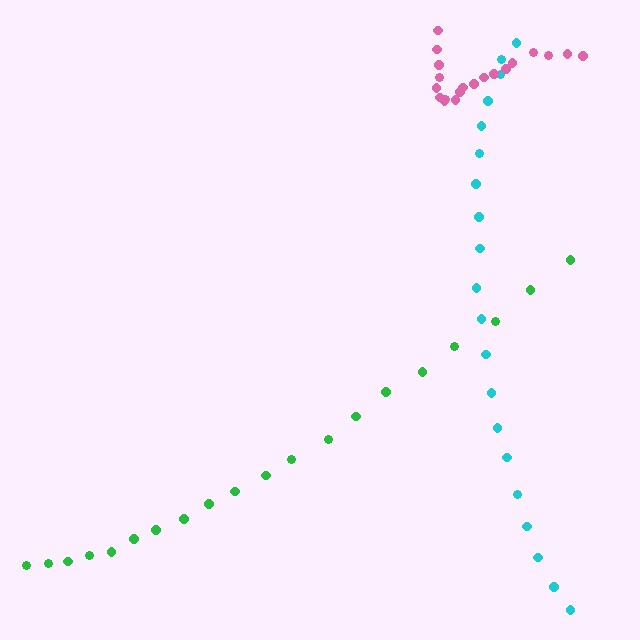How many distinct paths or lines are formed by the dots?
There are 3 distinct paths.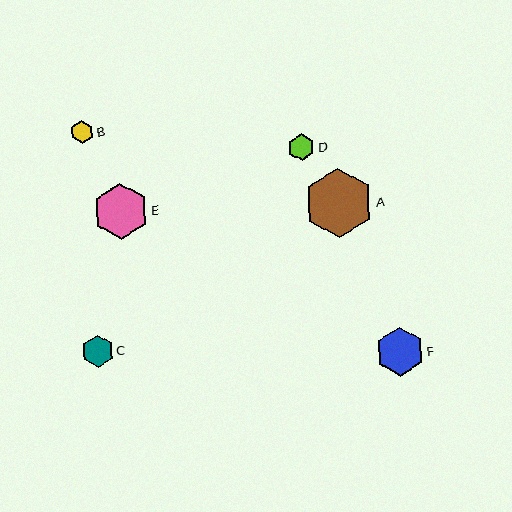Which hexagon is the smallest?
Hexagon B is the smallest with a size of approximately 23 pixels.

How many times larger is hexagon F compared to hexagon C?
Hexagon F is approximately 1.5 times the size of hexagon C.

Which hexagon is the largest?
Hexagon A is the largest with a size of approximately 69 pixels.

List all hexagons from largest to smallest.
From largest to smallest: A, E, F, C, D, B.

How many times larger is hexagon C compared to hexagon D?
Hexagon C is approximately 1.2 times the size of hexagon D.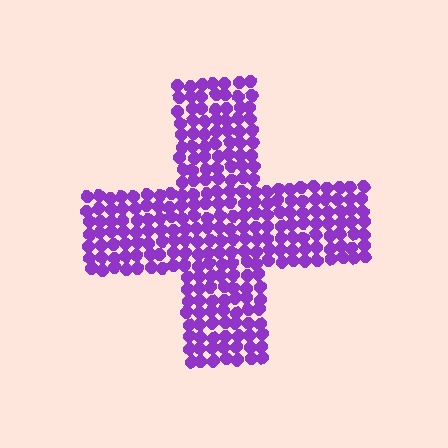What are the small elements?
The small elements are circles.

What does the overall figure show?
The overall figure shows a cross.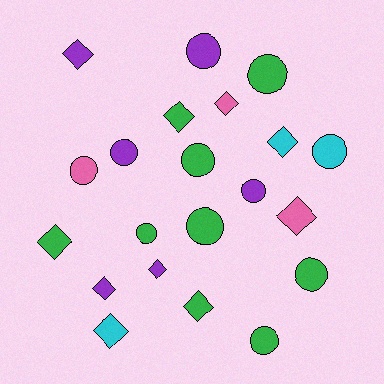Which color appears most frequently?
Green, with 9 objects.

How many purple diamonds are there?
There are 3 purple diamonds.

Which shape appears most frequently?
Circle, with 11 objects.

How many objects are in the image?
There are 21 objects.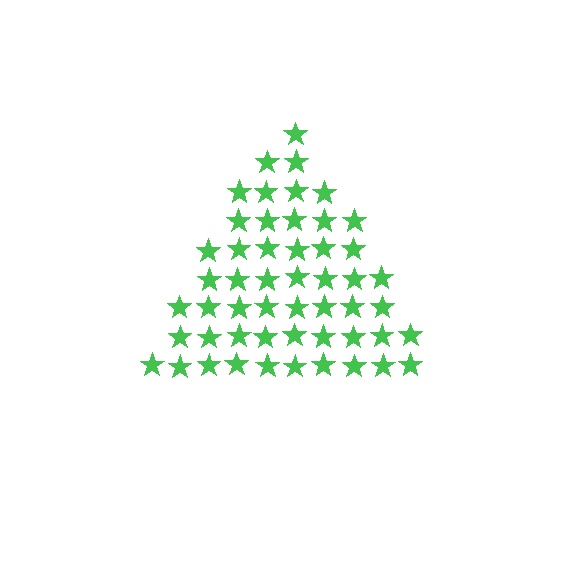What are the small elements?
The small elements are stars.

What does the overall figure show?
The overall figure shows a triangle.